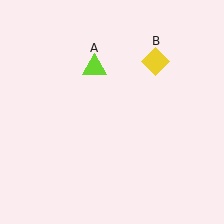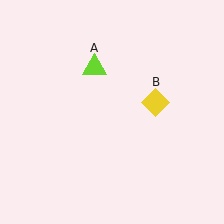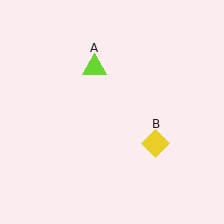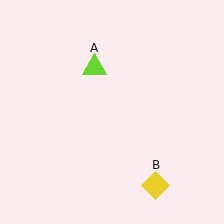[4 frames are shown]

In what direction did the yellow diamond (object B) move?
The yellow diamond (object B) moved down.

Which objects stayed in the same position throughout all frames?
Lime triangle (object A) remained stationary.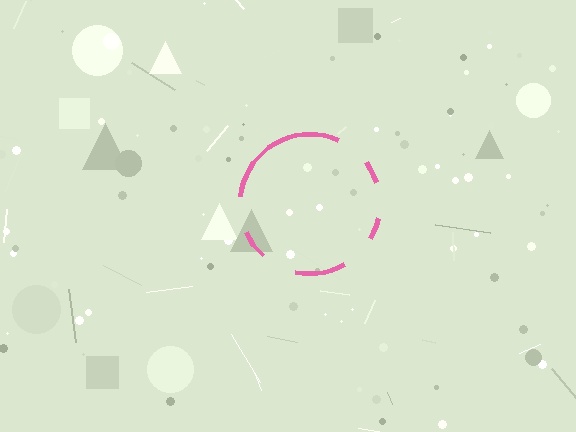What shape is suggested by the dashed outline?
The dashed outline suggests a circle.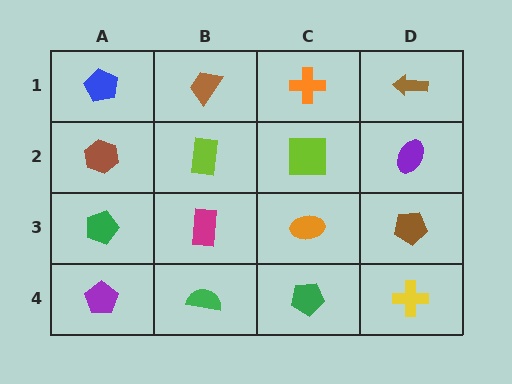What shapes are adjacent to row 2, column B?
A brown trapezoid (row 1, column B), a magenta rectangle (row 3, column B), a brown hexagon (row 2, column A), a lime square (row 2, column C).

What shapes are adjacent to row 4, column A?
A green pentagon (row 3, column A), a green semicircle (row 4, column B).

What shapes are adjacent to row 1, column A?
A brown hexagon (row 2, column A), a brown trapezoid (row 1, column B).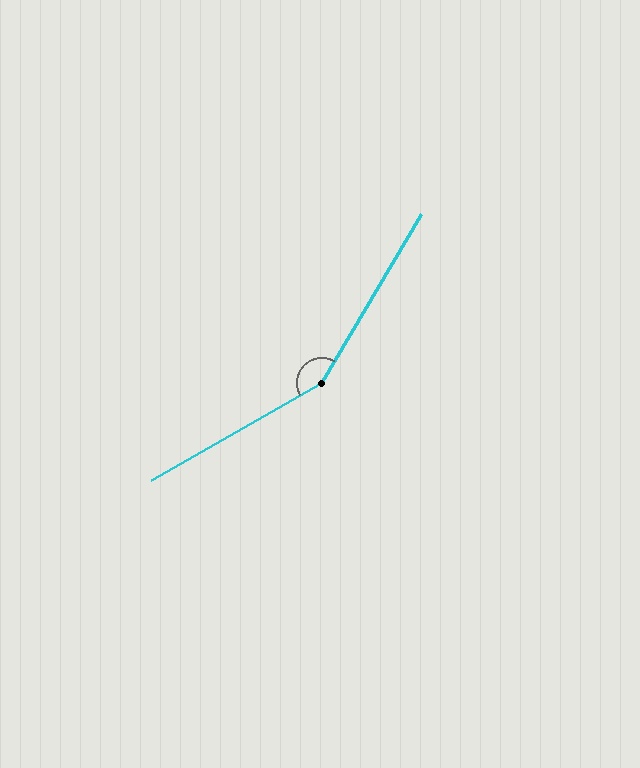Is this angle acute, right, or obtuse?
It is obtuse.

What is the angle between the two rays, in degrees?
Approximately 150 degrees.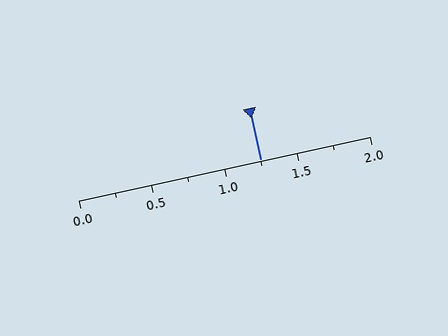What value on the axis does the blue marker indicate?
The marker indicates approximately 1.25.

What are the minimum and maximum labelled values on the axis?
The axis runs from 0.0 to 2.0.